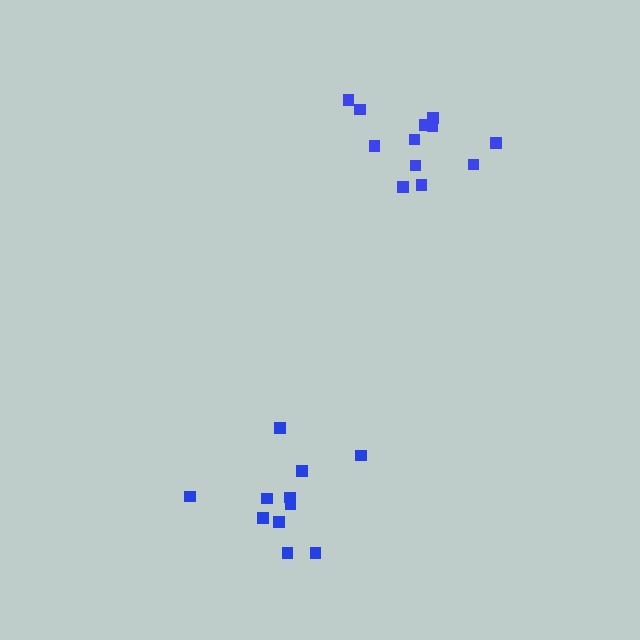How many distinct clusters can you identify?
There are 2 distinct clusters.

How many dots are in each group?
Group 1: 11 dots, Group 2: 12 dots (23 total).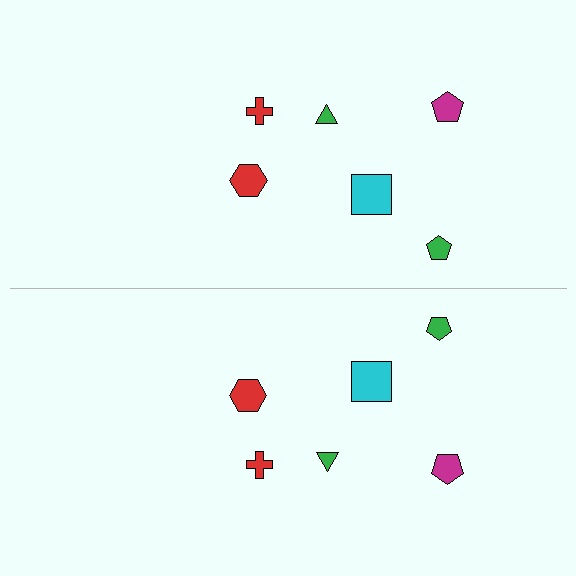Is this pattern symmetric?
Yes, this pattern has bilateral (reflection) symmetry.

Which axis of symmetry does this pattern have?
The pattern has a horizontal axis of symmetry running through the center of the image.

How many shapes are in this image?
There are 12 shapes in this image.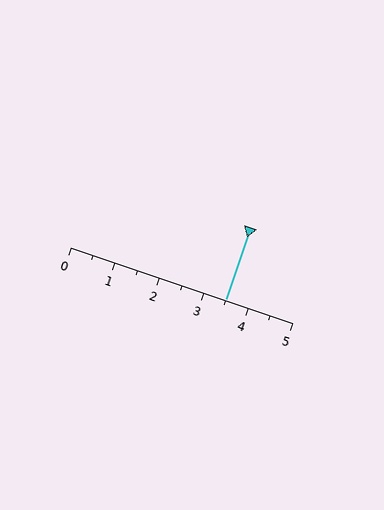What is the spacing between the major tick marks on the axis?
The major ticks are spaced 1 apart.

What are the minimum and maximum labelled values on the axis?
The axis runs from 0 to 5.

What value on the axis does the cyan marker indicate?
The marker indicates approximately 3.5.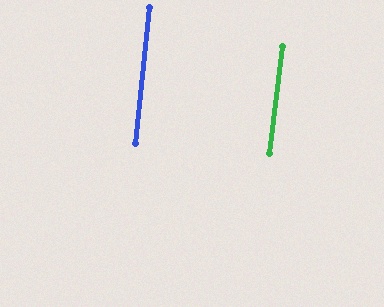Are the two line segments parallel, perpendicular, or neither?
Parallel — their directions differ by only 0.9°.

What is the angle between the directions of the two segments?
Approximately 1 degree.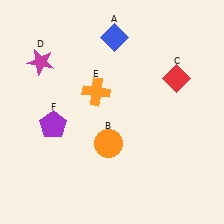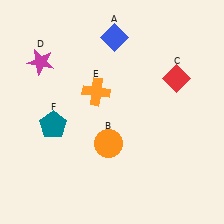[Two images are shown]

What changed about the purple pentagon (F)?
In Image 1, F is purple. In Image 2, it changed to teal.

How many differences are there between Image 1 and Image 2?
There is 1 difference between the two images.